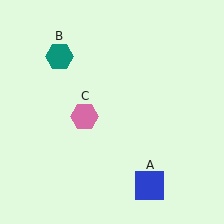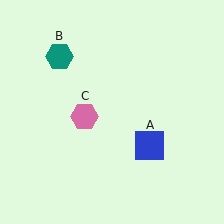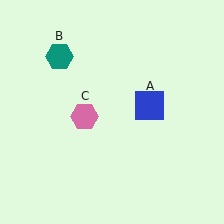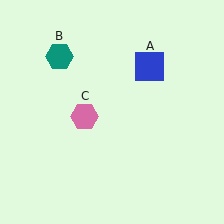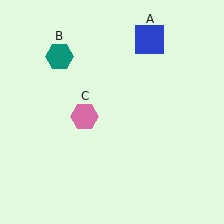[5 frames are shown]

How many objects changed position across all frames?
1 object changed position: blue square (object A).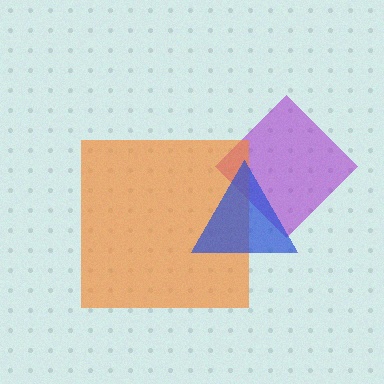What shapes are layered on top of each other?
The layered shapes are: a purple diamond, an orange square, a blue triangle.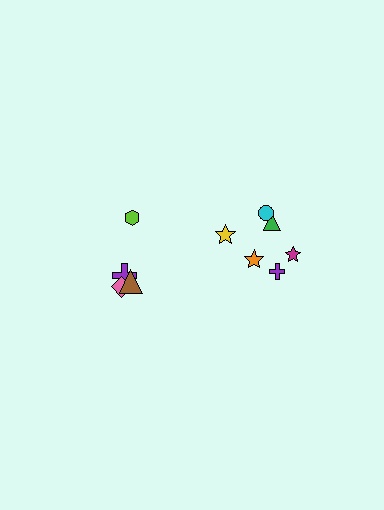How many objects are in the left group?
There are 4 objects.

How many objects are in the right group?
There are 6 objects.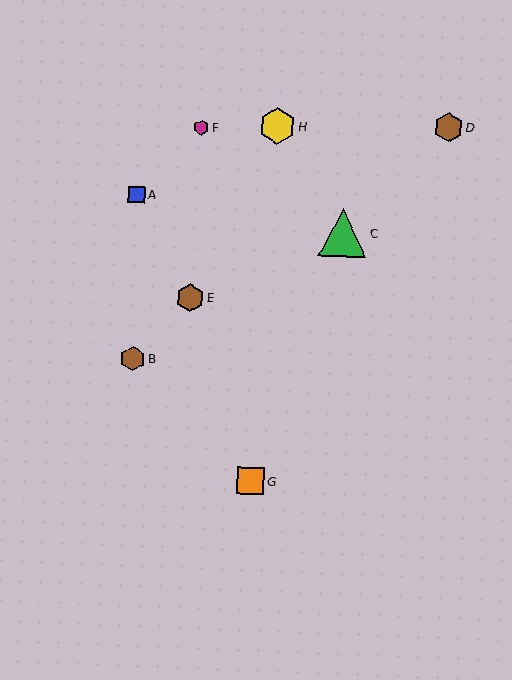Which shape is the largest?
The green triangle (labeled C) is the largest.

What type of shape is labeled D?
Shape D is a brown hexagon.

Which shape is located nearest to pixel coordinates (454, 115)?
The brown hexagon (labeled D) at (449, 128) is nearest to that location.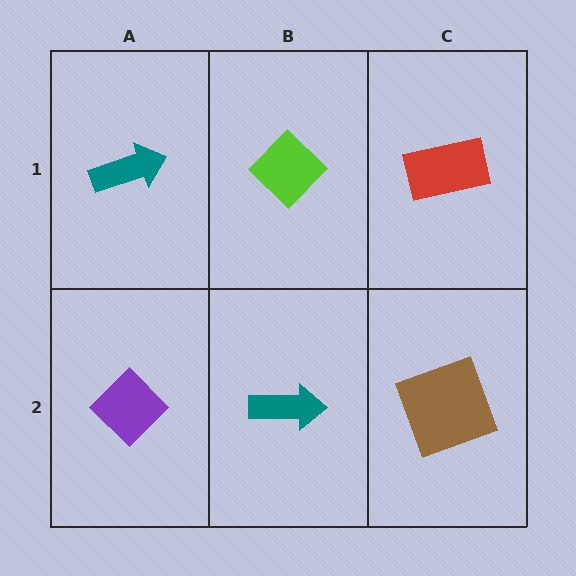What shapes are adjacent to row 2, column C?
A red rectangle (row 1, column C), a teal arrow (row 2, column B).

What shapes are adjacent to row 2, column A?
A teal arrow (row 1, column A), a teal arrow (row 2, column B).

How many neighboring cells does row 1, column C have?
2.